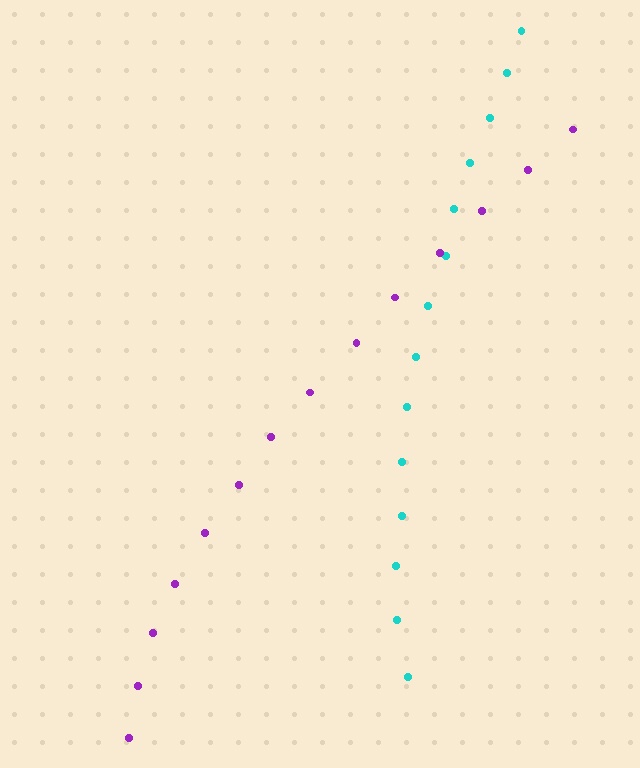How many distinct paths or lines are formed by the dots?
There are 2 distinct paths.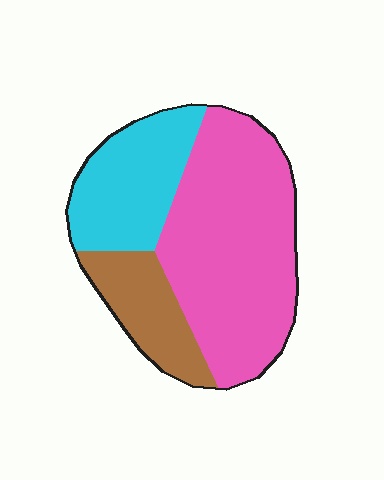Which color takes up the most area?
Pink, at roughly 55%.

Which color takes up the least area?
Brown, at roughly 20%.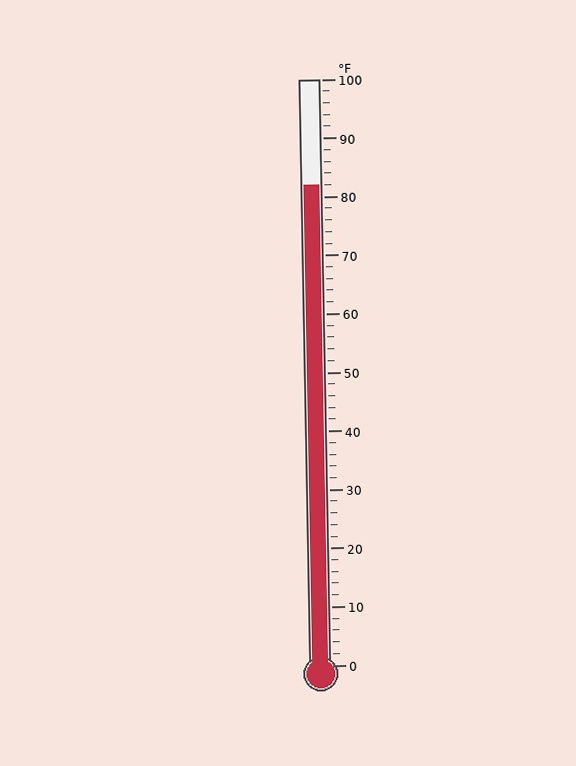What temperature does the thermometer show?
The thermometer shows approximately 82°F.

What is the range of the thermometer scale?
The thermometer scale ranges from 0°F to 100°F.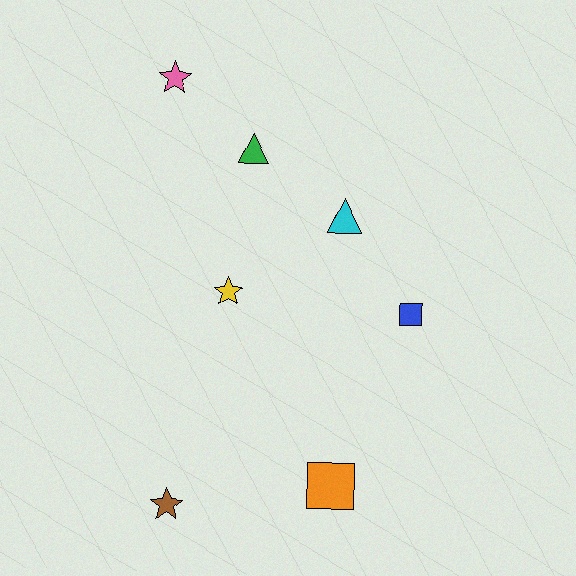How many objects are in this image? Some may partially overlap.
There are 7 objects.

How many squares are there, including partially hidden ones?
There are 2 squares.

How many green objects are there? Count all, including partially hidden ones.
There is 1 green object.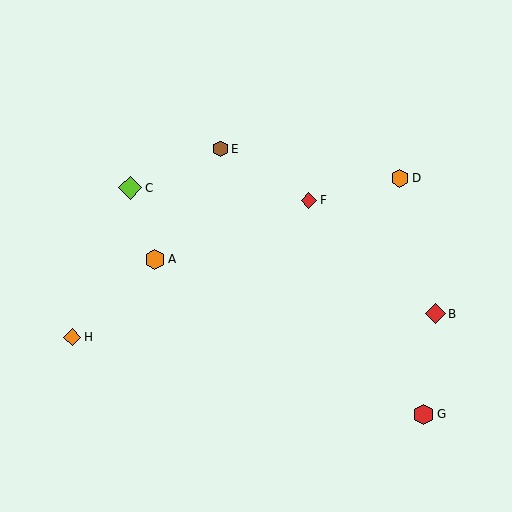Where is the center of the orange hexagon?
The center of the orange hexagon is at (155, 259).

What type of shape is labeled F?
Shape F is a red diamond.